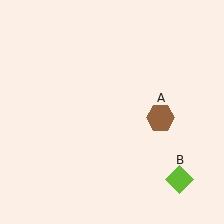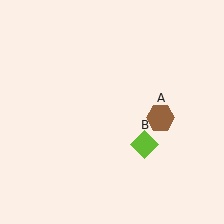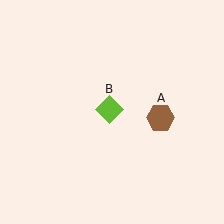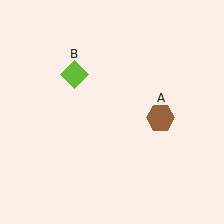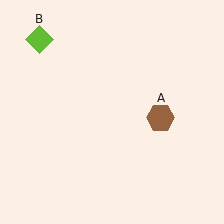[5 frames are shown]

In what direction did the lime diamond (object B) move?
The lime diamond (object B) moved up and to the left.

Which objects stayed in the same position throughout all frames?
Brown hexagon (object A) remained stationary.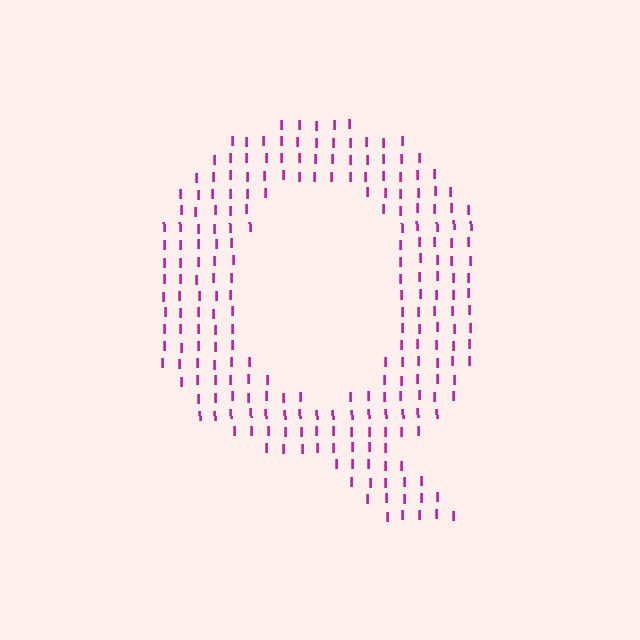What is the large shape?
The large shape is the letter Q.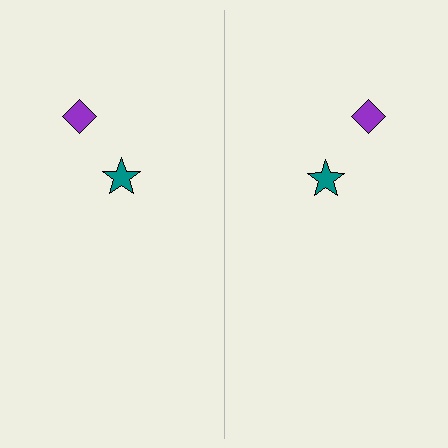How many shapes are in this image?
There are 4 shapes in this image.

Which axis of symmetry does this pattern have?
The pattern has a vertical axis of symmetry running through the center of the image.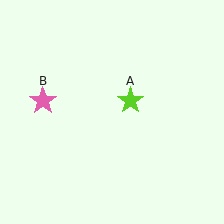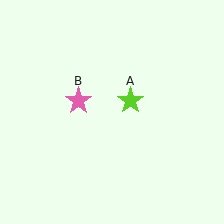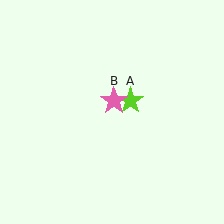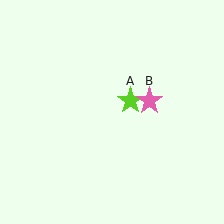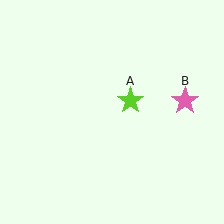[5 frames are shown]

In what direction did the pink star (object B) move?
The pink star (object B) moved right.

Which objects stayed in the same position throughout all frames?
Lime star (object A) remained stationary.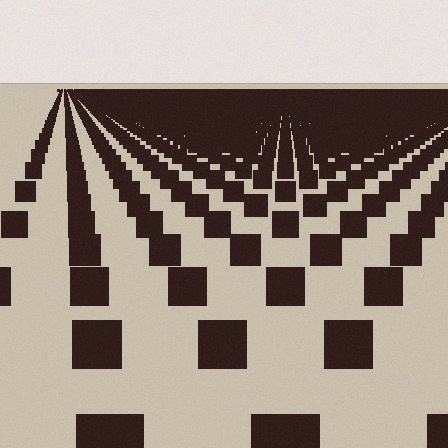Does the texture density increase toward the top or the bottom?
Density increases toward the top.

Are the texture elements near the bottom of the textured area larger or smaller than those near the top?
Larger. Near the bottom, elements are closer to the viewer and appear at a bigger on-screen size.